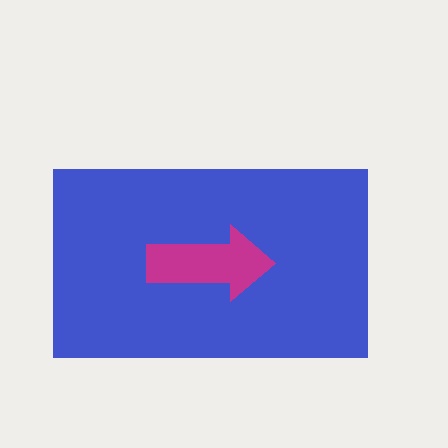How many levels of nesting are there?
2.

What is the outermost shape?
The blue rectangle.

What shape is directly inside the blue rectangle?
The magenta arrow.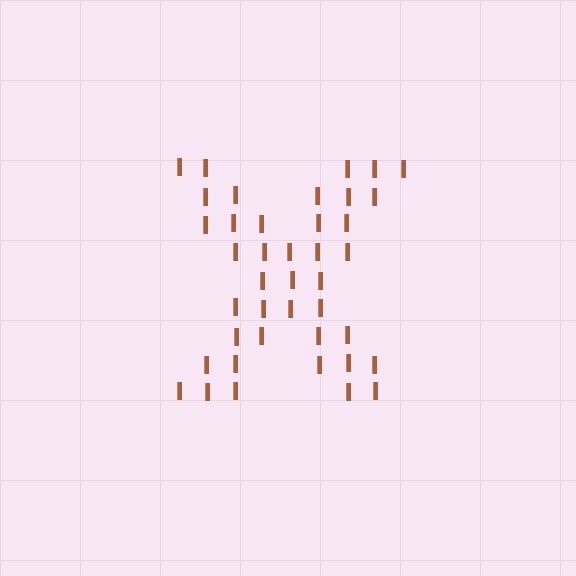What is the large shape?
The large shape is the letter X.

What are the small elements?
The small elements are letter I's.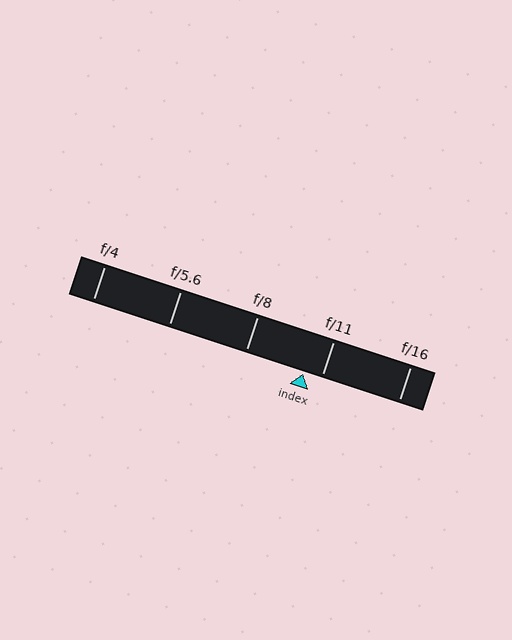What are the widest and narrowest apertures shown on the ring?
The widest aperture shown is f/4 and the narrowest is f/16.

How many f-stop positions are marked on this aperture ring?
There are 5 f-stop positions marked.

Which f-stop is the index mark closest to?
The index mark is closest to f/11.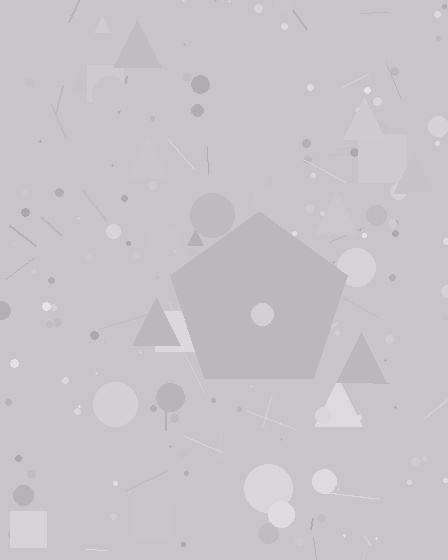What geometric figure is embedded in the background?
A pentagon is embedded in the background.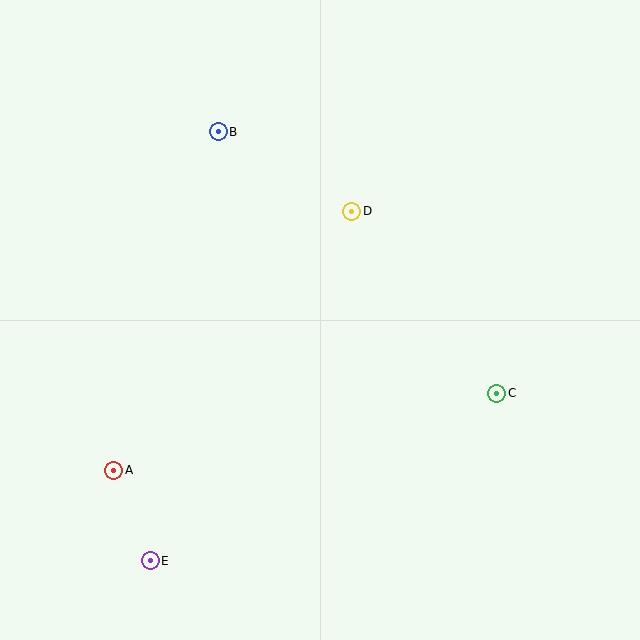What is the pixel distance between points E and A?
The distance between E and A is 98 pixels.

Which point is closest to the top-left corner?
Point B is closest to the top-left corner.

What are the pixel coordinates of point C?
Point C is at (497, 393).